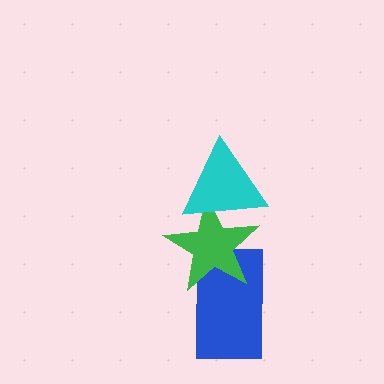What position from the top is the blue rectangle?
The blue rectangle is 3rd from the top.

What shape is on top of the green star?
The cyan triangle is on top of the green star.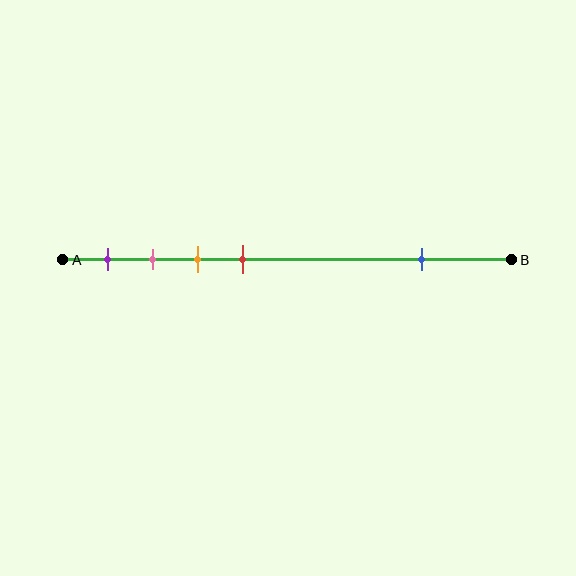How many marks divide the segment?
There are 5 marks dividing the segment.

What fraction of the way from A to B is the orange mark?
The orange mark is approximately 30% (0.3) of the way from A to B.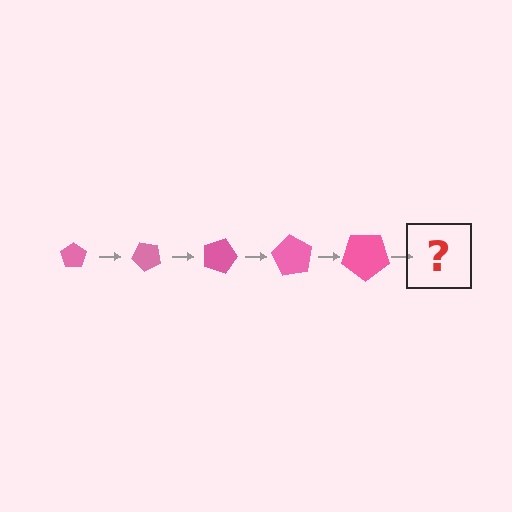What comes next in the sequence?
The next element should be a pentagon, larger than the previous one and rotated 225 degrees from the start.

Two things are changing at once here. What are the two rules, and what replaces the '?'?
The two rules are that the pentagon grows larger each step and it rotates 45 degrees each step. The '?' should be a pentagon, larger than the previous one and rotated 225 degrees from the start.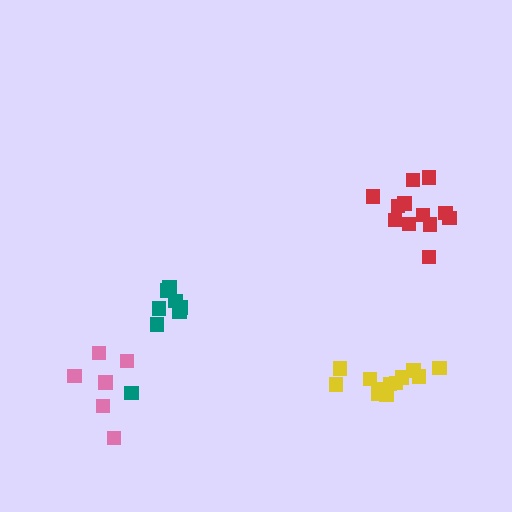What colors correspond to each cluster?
The clusters are colored: teal, yellow, red, pink.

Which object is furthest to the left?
The pink cluster is leftmost.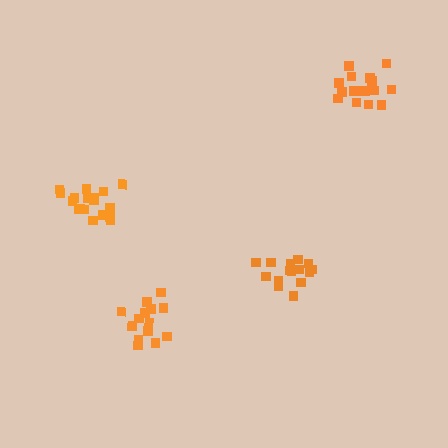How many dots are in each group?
Group 1: 19 dots, Group 2: 16 dots, Group 3: 17 dots, Group 4: 15 dots (67 total).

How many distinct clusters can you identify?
There are 4 distinct clusters.